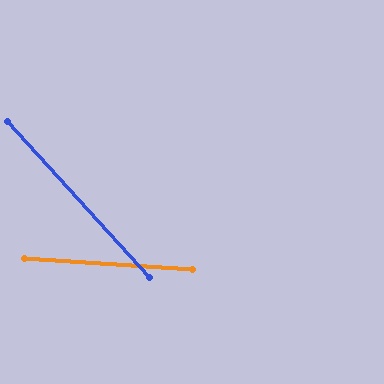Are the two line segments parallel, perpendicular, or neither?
Neither parallel nor perpendicular — they differ by about 44°.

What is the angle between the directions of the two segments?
Approximately 44 degrees.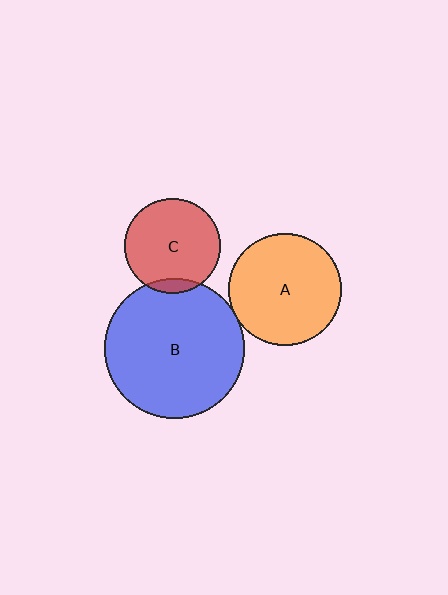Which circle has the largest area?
Circle B (blue).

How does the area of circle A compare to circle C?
Approximately 1.4 times.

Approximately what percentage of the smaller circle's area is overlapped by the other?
Approximately 10%.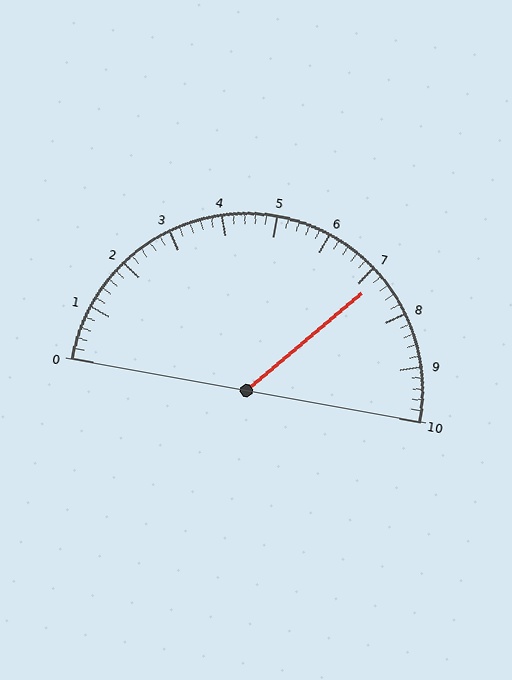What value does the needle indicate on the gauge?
The needle indicates approximately 7.2.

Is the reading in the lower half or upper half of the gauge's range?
The reading is in the upper half of the range (0 to 10).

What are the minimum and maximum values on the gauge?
The gauge ranges from 0 to 10.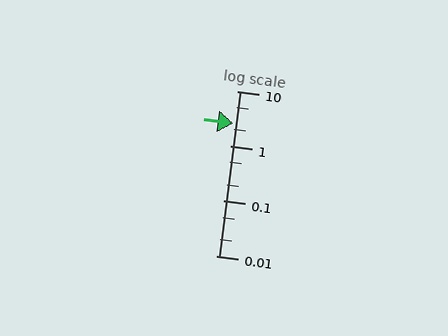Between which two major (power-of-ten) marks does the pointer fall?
The pointer is between 1 and 10.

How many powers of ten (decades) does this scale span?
The scale spans 3 decades, from 0.01 to 10.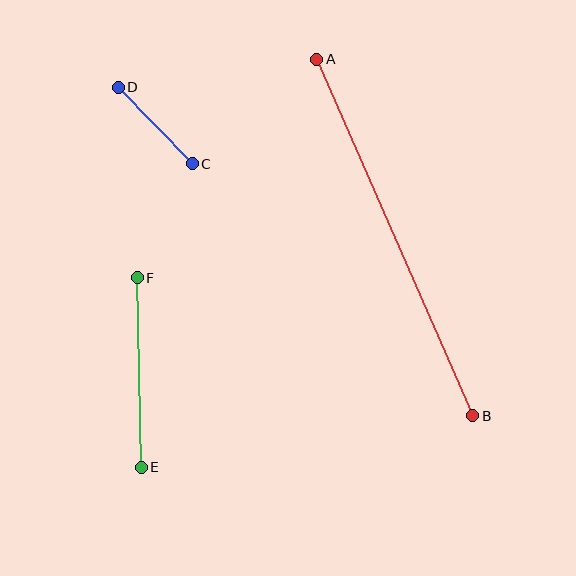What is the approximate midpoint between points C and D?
The midpoint is at approximately (155, 125) pixels.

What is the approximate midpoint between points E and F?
The midpoint is at approximately (139, 373) pixels.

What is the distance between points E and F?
The distance is approximately 190 pixels.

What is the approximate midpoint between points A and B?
The midpoint is at approximately (395, 237) pixels.